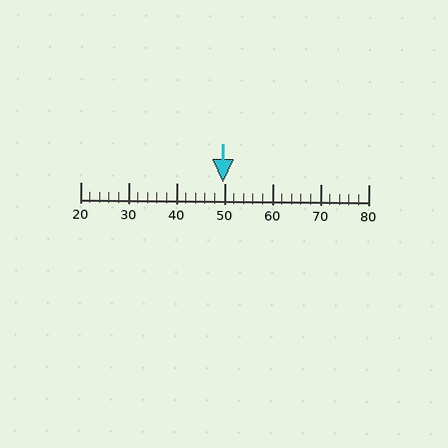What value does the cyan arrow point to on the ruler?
The cyan arrow points to approximately 50.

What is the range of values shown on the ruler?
The ruler shows values from 20 to 80.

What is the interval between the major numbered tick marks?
The major tick marks are spaced 10 units apart.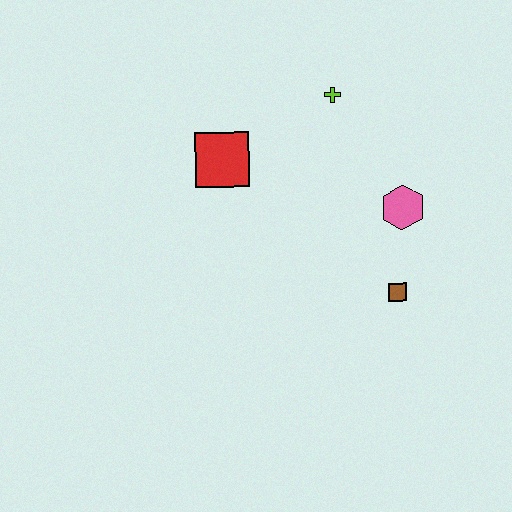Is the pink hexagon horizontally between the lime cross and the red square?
No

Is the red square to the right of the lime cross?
No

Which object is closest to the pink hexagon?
The brown square is closest to the pink hexagon.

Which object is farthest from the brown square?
The red square is farthest from the brown square.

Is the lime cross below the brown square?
No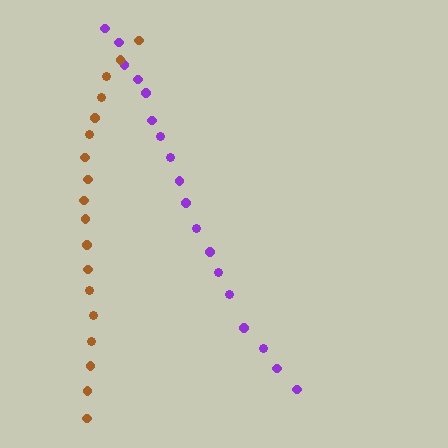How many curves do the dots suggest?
There are 2 distinct paths.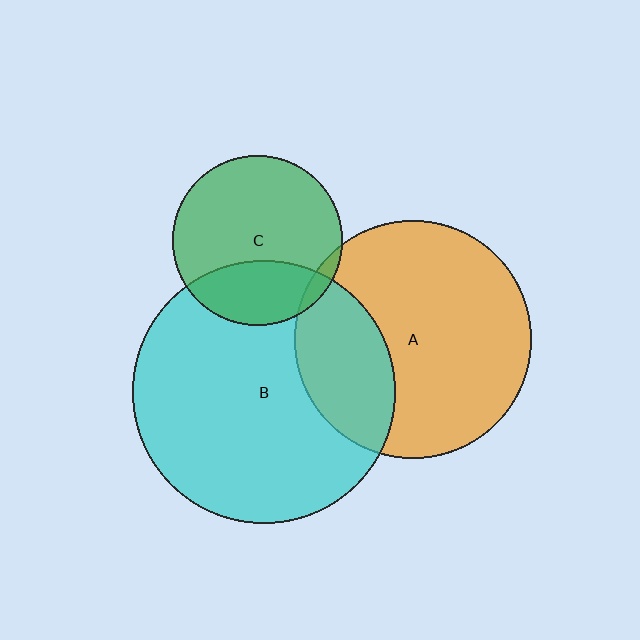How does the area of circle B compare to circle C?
Approximately 2.4 times.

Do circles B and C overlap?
Yes.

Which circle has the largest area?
Circle B (cyan).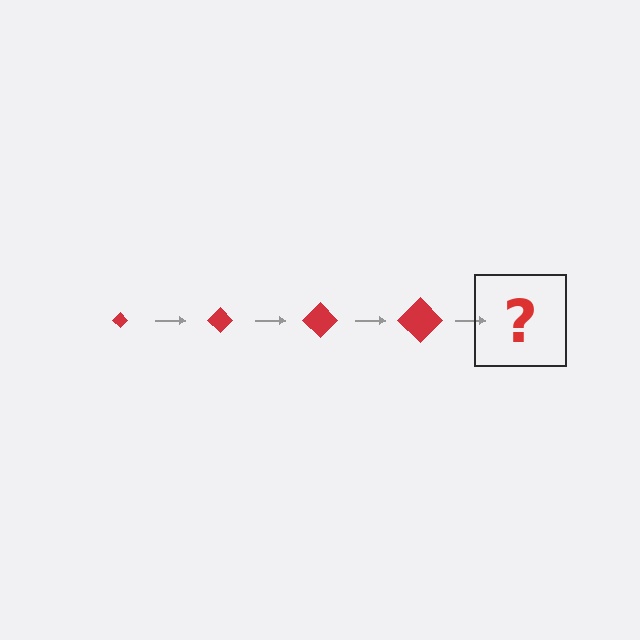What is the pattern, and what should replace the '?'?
The pattern is that the diamond gets progressively larger each step. The '?' should be a red diamond, larger than the previous one.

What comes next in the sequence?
The next element should be a red diamond, larger than the previous one.